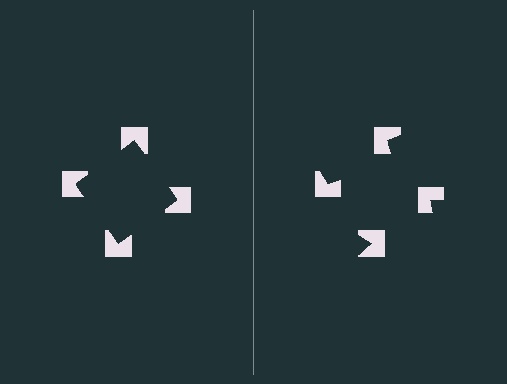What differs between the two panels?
The notched squares are positioned identically on both sides; only the wedge orientations differ. On the left they align to a square; on the right they are misaligned.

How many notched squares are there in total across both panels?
8 — 4 on each side.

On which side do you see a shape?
An illusory square appears on the left side. On the right side the wedge cuts are rotated, so no coherent shape forms.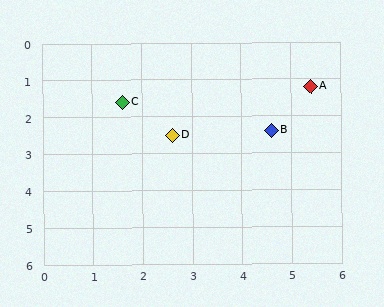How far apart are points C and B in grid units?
Points C and B are about 3.1 grid units apart.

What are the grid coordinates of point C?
Point C is at approximately (1.6, 1.6).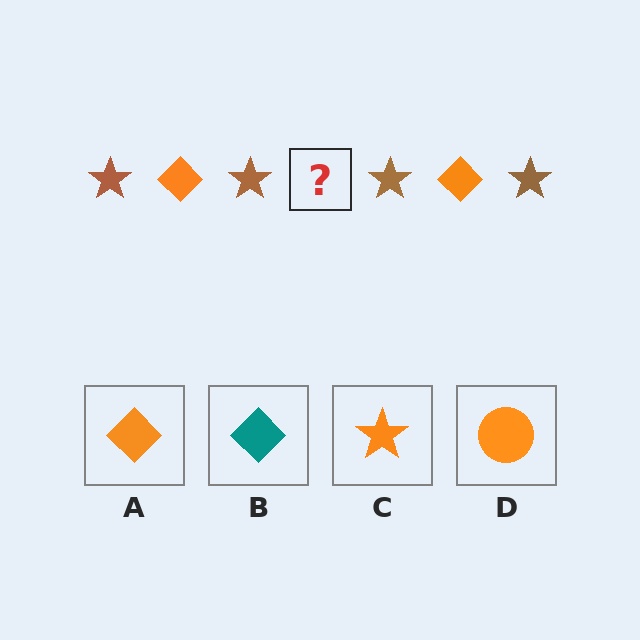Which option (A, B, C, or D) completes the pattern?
A.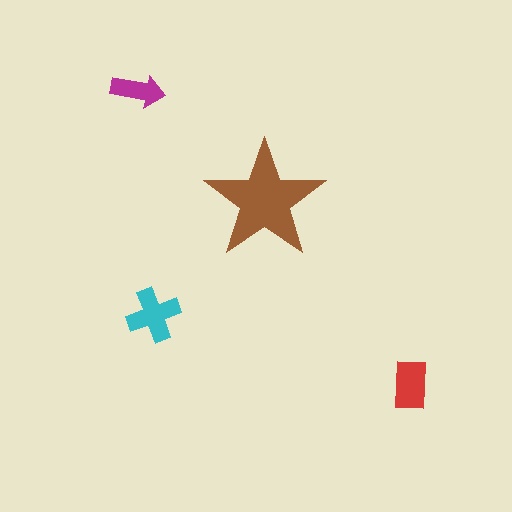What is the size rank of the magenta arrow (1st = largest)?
4th.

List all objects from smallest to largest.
The magenta arrow, the red rectangle, the cyan cross, the brown star.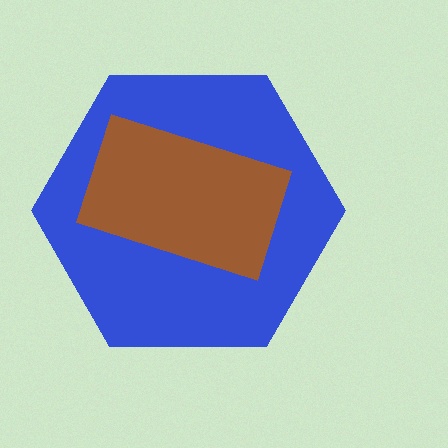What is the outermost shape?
The blue hexagon.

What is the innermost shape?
The brown rectangle.